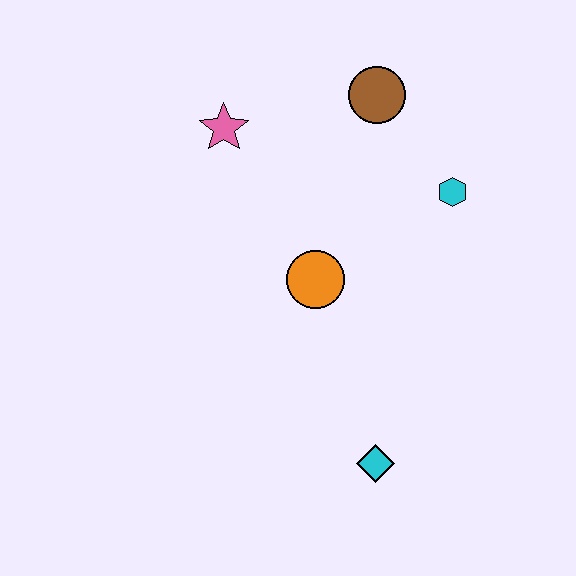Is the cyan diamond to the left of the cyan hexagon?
Yes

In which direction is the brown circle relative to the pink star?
The brown circle is to the right of the pink star.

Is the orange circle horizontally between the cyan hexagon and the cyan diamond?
No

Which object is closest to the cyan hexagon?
The brown circle is closest to the cyan hexagon.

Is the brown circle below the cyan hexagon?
No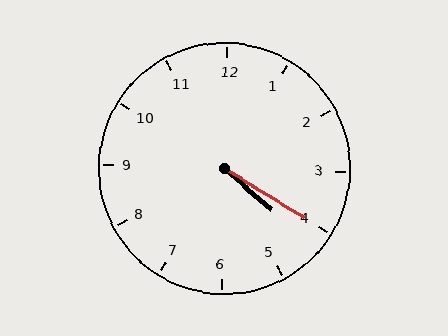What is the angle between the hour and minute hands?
Approximately 10 degrees.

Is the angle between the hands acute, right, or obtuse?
It is acute.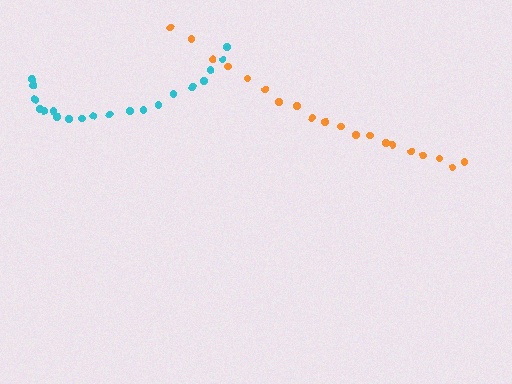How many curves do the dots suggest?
There are 2 distinct paths.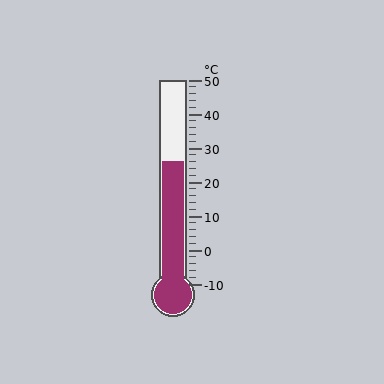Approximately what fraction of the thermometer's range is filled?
The thermometer is filled to approximately 60% of its range.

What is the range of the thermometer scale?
The thermometer scale ranges from -10°C to 50°C.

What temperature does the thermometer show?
The thermometer shows approximately 26°C.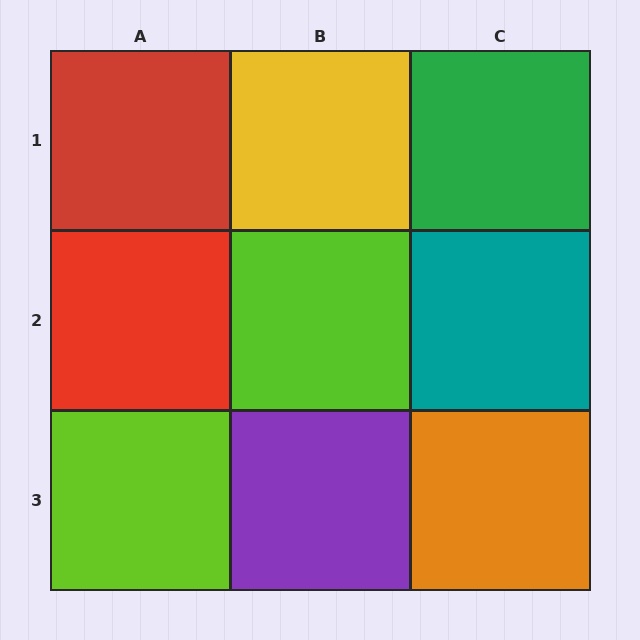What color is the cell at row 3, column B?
Purple.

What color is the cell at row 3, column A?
Lime.